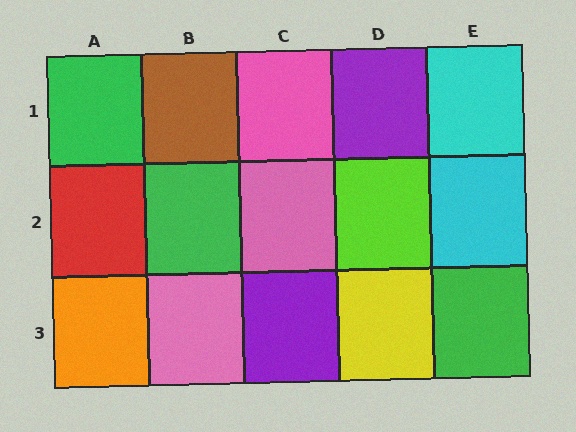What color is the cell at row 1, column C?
Pink.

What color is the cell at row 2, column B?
Green.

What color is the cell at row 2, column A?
Red.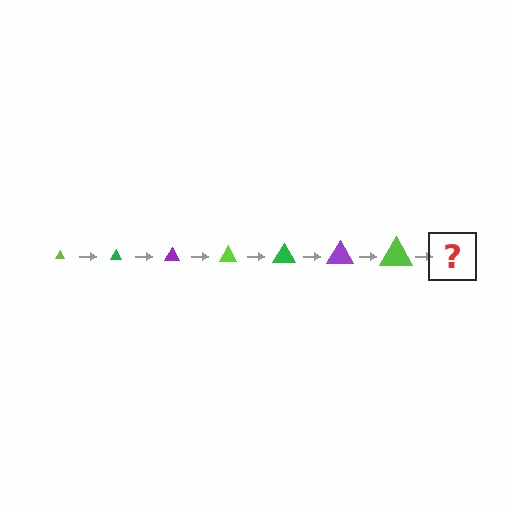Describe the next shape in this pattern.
It should be a green triangle, larger than the previous one.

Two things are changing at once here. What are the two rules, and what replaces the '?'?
The two rules are that the triangle grows larger each step and the color cycles through lime, green, and purple. The '?' should be a green triangle, larger than the previous one.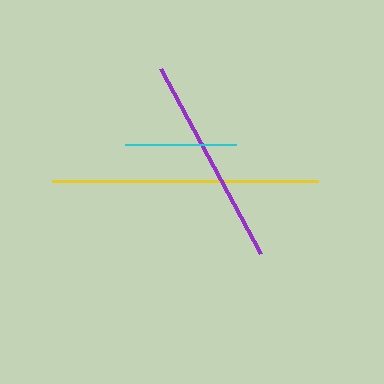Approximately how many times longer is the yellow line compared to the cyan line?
The yellow line is approximately 2.4 times the length of the cyan line.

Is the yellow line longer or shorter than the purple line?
The yellow line is longer than the purple line.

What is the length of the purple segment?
The purple segment is approximately 210 pixels long.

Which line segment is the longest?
The yellow line is the longest at approximately 266 pixels.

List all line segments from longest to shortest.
From longest to shortest: yellow, purple, cyan.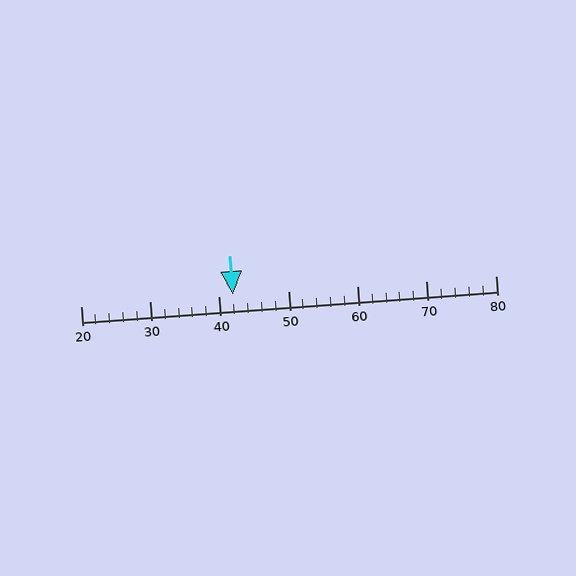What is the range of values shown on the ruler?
The ruler shows values from 20 to 80.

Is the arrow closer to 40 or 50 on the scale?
The arrow is closer to 40.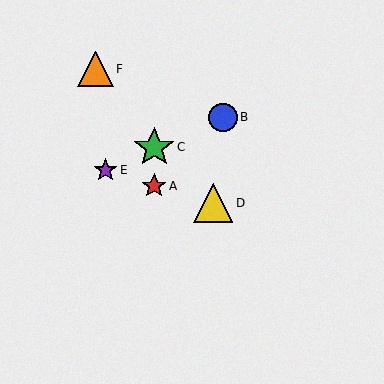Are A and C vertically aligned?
Yes, both are at x≈154.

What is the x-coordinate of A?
Object A is at x≈154.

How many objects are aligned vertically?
2 objects (A, C) are aligned vertically.